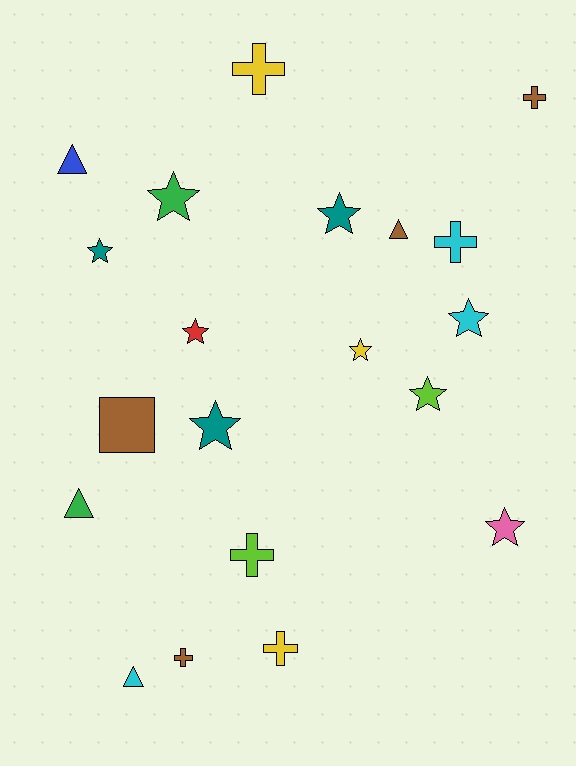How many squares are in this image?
There is 1 square.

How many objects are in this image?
There are 20 objects.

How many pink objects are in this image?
There is 1 pink object.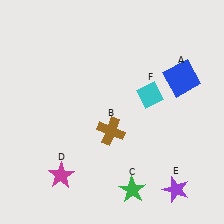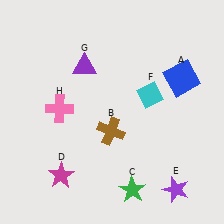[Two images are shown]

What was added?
A purple triangle (G), a pink cross (H) were added in Image 2.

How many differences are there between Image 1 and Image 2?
There are 2 differences between the two images.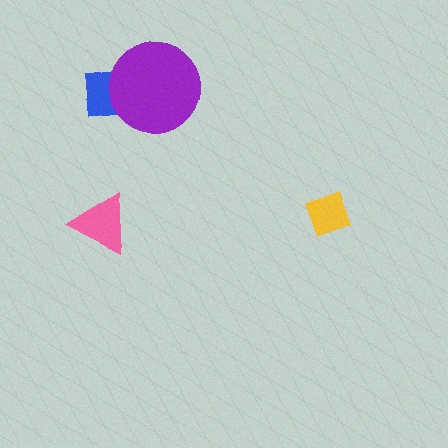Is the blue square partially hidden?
Yes, it is partially covered by another shape.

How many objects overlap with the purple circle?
1 object overlaps with the purple circle.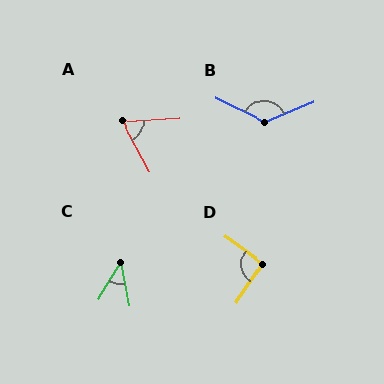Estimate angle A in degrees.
Approximately 65 degrees.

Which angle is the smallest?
C, at approximately 42 degrees.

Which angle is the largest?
B, at approximately 131 degrees.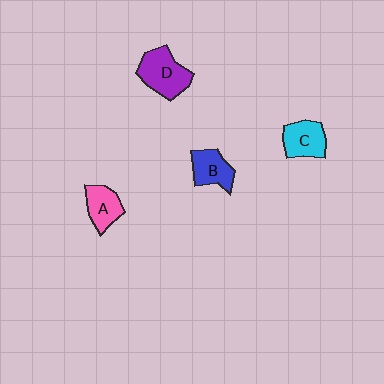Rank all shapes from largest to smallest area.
From largest to smallest: D (purple), C (cyan), B (blue), A (pink).